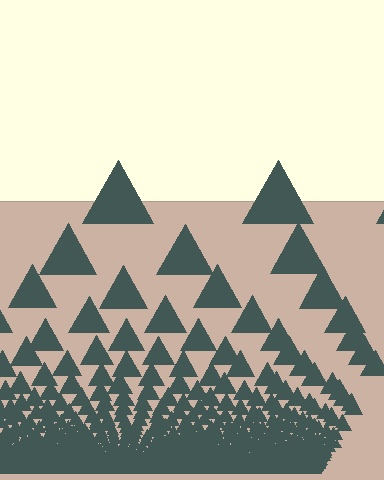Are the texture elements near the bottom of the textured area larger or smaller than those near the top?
Smaller. The gradient is inverted — elements near the bottom are smaller and denser.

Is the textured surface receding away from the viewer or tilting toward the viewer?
The surface appears to tilt toward the viewer. Texture elements get larger and sparser toward the top.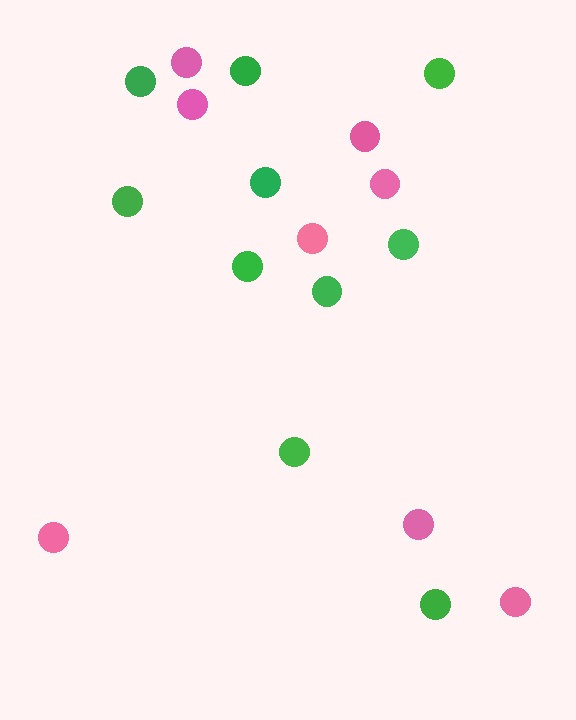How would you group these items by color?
There are 2 groups: one group of green circles (10) and one group of pink circles (8).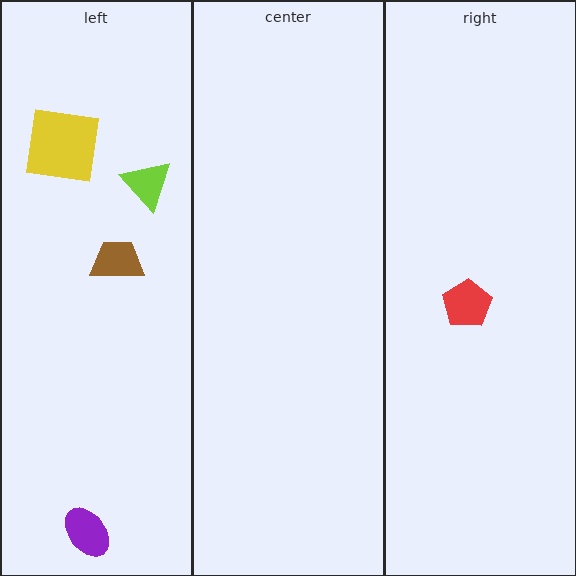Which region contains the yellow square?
The left region.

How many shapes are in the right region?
1.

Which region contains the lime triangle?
The left region.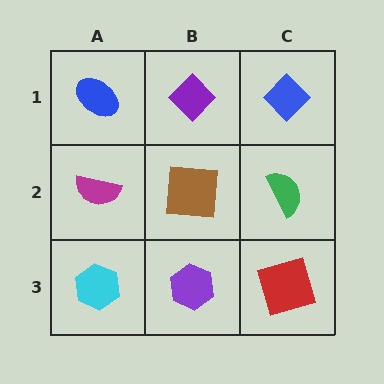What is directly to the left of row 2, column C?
A brown square.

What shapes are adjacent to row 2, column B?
A purple diamond (row 1, column B), a purple hexagon (row 3, column B), a magenta semicircle (row 2, column A), a green semicircle (row 2, column C).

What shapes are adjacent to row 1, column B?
A brown square (row 2, column B), a blue ellipse (row 1, column A), a blue diamond (row 1, column C).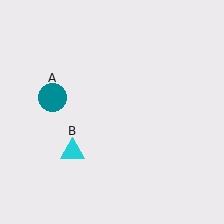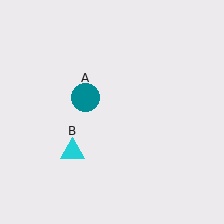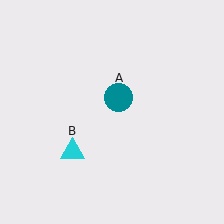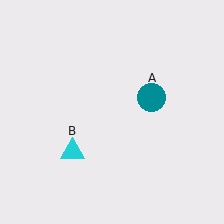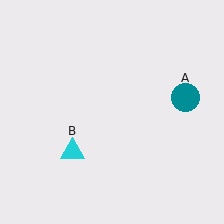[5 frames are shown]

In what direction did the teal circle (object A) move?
The teal circle (object A) moved right.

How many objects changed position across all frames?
1 object changed position: teal circle (object A).